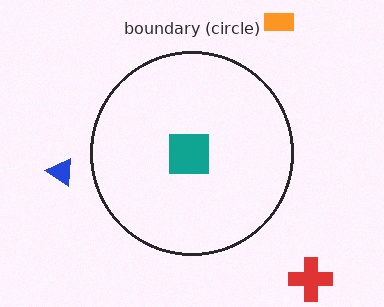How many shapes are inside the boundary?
1 inside, 3 outside.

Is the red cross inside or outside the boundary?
Outside.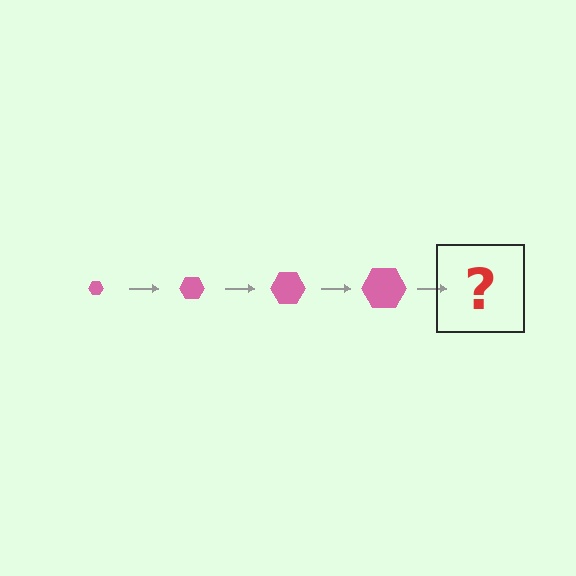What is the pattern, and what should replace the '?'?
The pattern is that the hexagon gets progressively larger each step. The '?' should be a pink hexagon, larger than the previous one.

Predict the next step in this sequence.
The next step is a pink hexagon, larger than the previous one.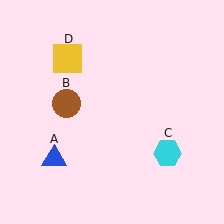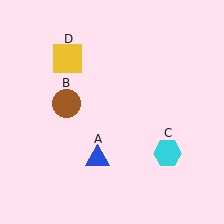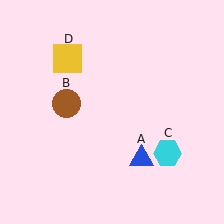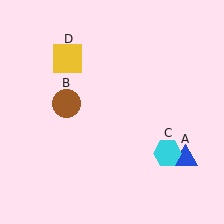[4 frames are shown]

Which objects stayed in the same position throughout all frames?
Brown circle (object B) and cyan hexagon (object C) and yellow square (object D) remained stationary.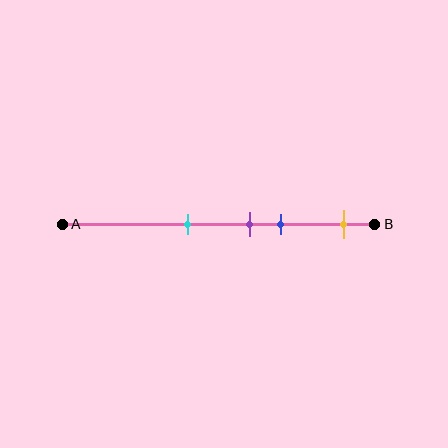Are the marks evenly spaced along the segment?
No, the marks are not evenly spaced.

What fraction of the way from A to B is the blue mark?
The blue mark is approximately 70% (0.7) of the way from A to B.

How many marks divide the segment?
There are 4 marks dividing the segment.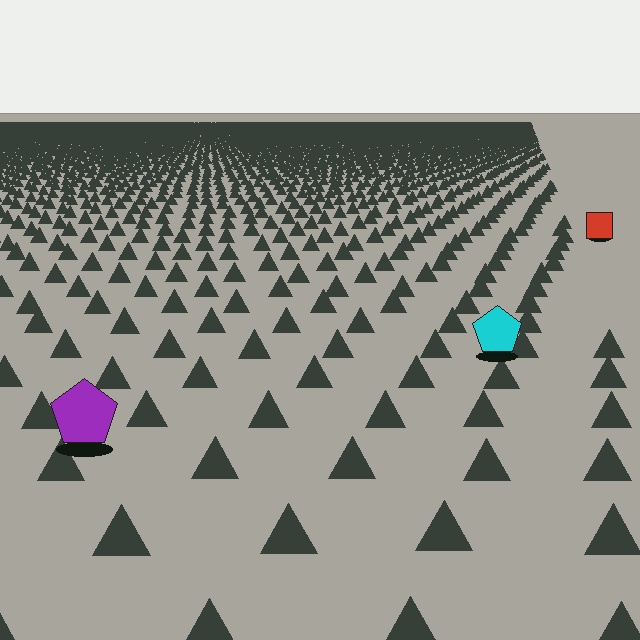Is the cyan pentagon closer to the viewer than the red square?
Yes. The cyan pentagon is closer — you can tell from the texture gradient: the ground texture is coarser near it.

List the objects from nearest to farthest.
From nearest to farthest: the purple pentagon, the cyan pentagon, the red square.